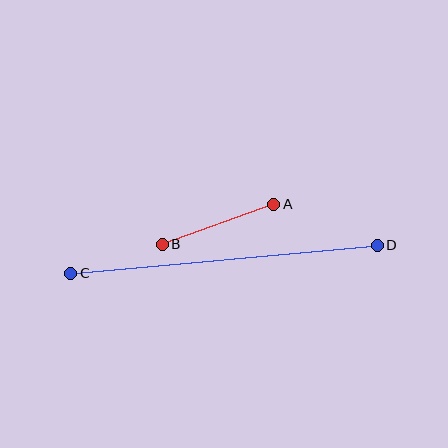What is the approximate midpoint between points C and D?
The midpoint is at approximately (224, 259) pixels.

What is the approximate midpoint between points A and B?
The midpoint is at approximately (218, 224) pixels.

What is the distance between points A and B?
The distance is approximately 118 pixels.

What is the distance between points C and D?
The distance is approximately 307 pixels.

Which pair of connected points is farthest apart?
Points C and D are farthest apart.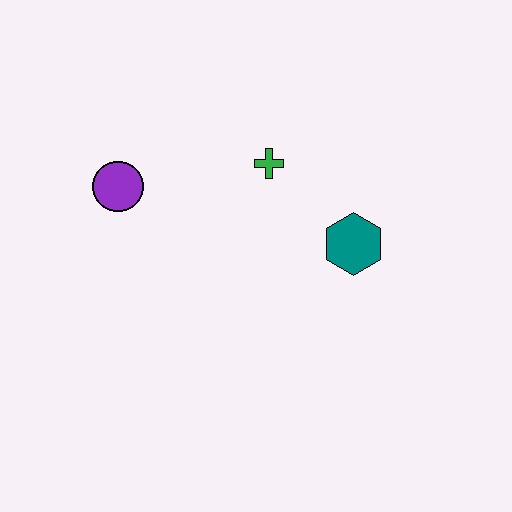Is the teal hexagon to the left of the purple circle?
No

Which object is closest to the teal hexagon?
The green cross is closest to the teal hexagon.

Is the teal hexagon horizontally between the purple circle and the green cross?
No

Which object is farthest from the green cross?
The purple circle is farthest from the green cross.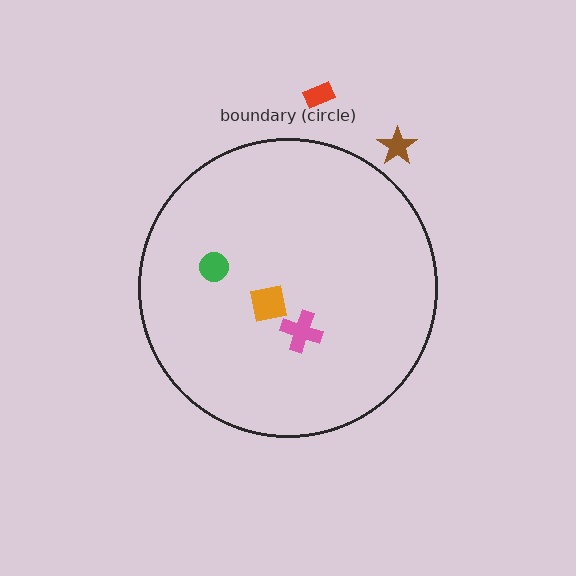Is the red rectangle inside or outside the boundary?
Outside.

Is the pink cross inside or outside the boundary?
Inside.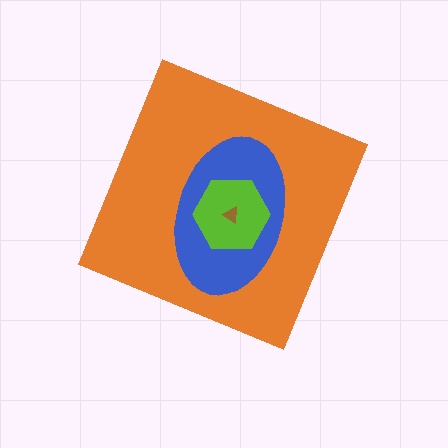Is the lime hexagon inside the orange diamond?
Yes.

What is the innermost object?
The brown triangle.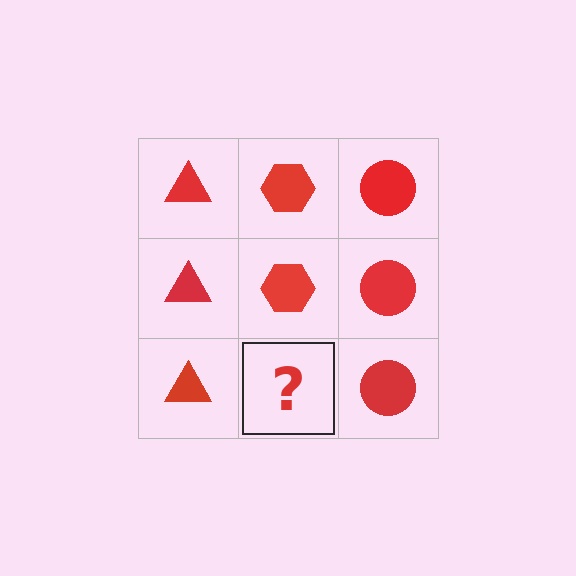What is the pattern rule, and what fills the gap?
The rule is that each column has a consistent shape. The gap should be filled with a red hexagon.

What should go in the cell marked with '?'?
The missing cell should contain a red hexagon.